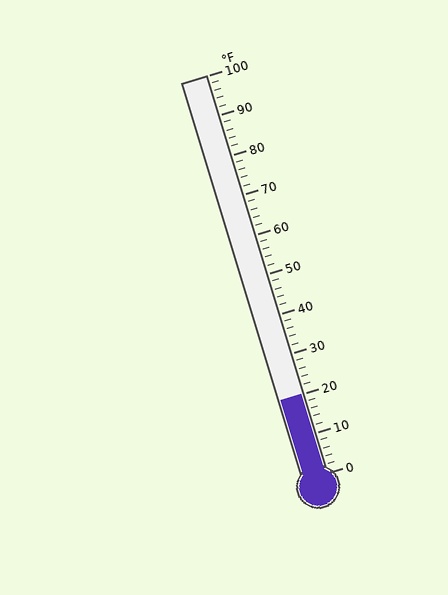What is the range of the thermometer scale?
The thermometer scale ranges from 0°F to 100°F.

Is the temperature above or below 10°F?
The temperature is above 10°F.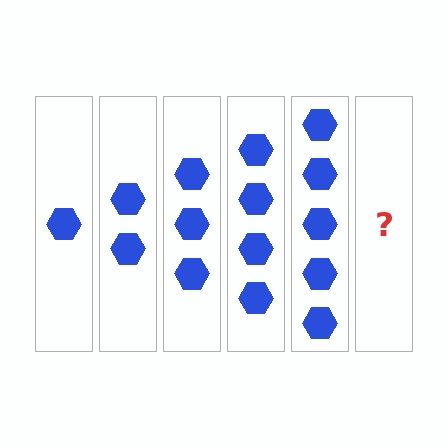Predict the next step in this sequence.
The next step is 6 hexagons.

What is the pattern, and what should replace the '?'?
The pattern is that each step adds one more hexagon. The '?' should be 6 hexagons.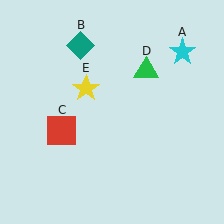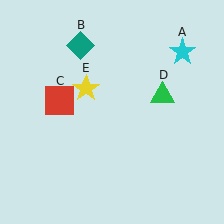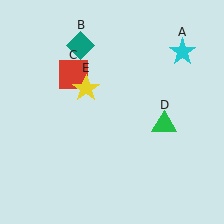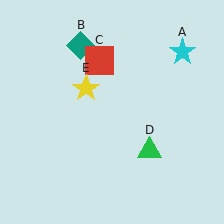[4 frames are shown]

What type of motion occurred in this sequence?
The red square (object C), green triangle (object D) rotated clockwise around the center of the scene.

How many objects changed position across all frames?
2 objects changed position: red square (object C), green triangle (object D).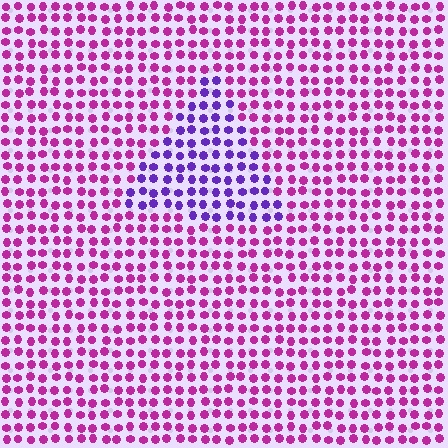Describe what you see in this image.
The image is filled with small magenta elements in a uniform arrangement. A triangle-shaped region is visible where the elements are tinted to a slightly different hue, forming a subtle color boundary.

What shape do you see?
I see a triangle.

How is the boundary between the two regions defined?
The boundary is defined purely by a slight shift in hue (about 48 degrees). Spacing, size, and orientation are identical on both sides.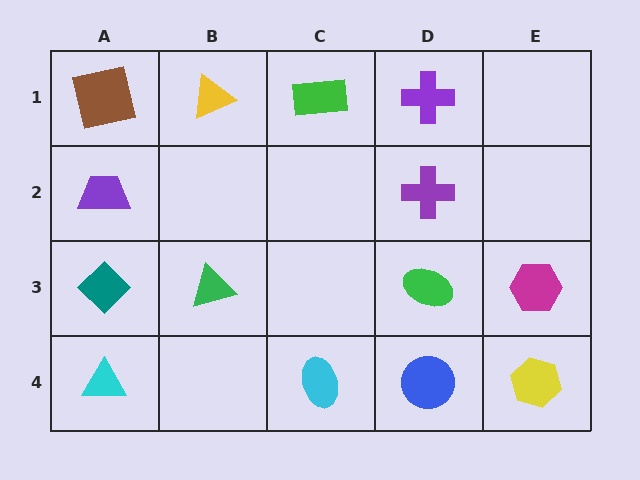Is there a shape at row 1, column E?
No, that cell is empty.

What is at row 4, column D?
A blue circle.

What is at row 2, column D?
A purple cross.